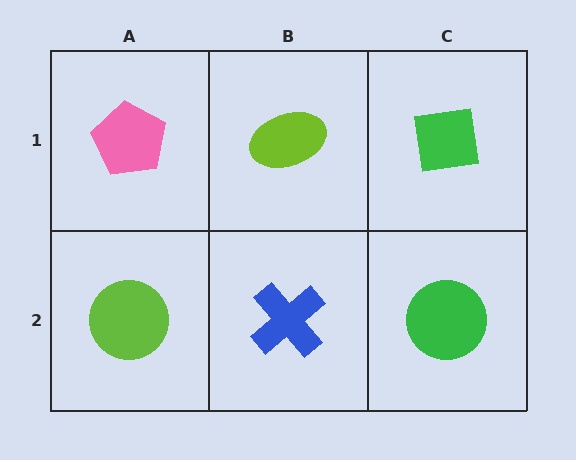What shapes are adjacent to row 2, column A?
A pink pentagon (row 1, column A), a blue cross (row 2, column B).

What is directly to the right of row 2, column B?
A green circle.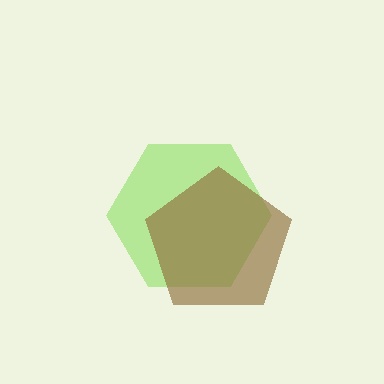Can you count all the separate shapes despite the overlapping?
Yes, there are 2 separate shapes.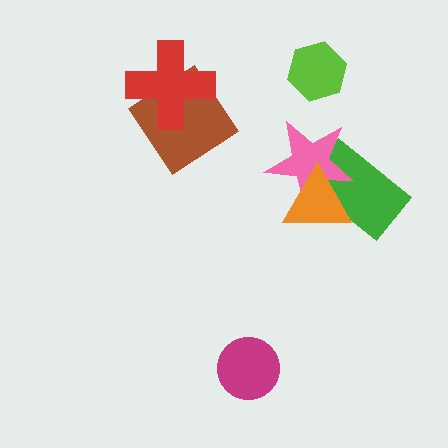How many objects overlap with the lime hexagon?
0 objects overlap with the lime hexagon.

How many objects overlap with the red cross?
1 object overlaps with the red cross.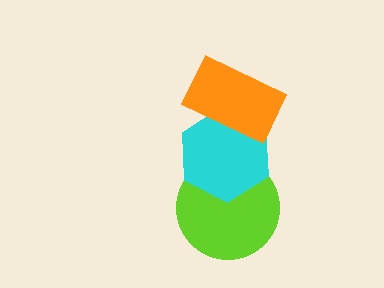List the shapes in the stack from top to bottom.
From top to bottom: the orange rectangle, the cyan hexagon, the lime circle.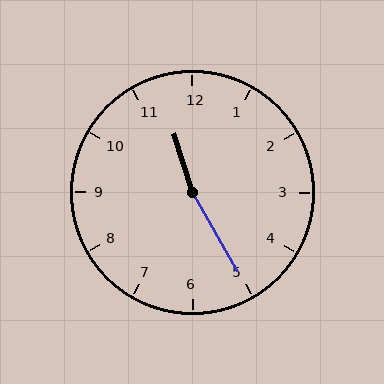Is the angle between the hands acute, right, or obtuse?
It is obtuse.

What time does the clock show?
11:25.